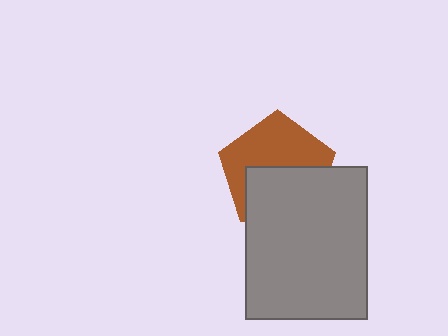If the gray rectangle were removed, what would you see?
You would see the complete brown pentagon.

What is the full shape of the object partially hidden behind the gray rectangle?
The partially hidden object is a brown pentagon.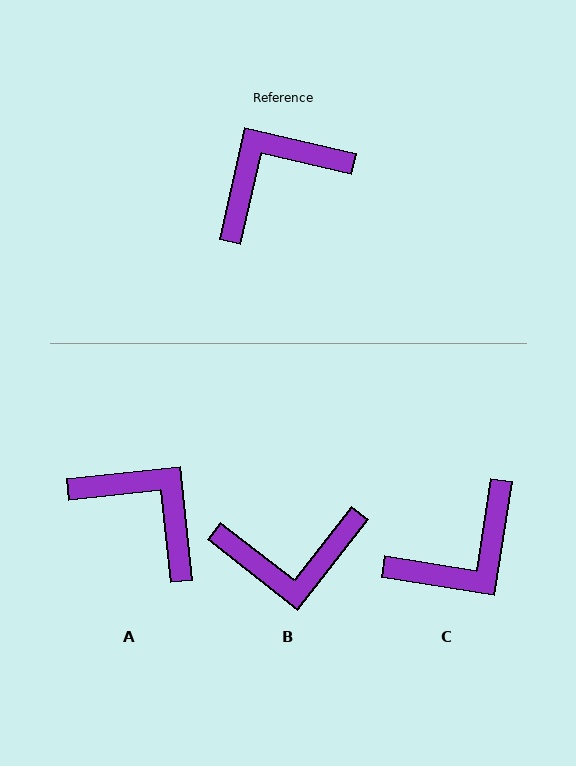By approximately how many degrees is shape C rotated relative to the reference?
Approximately 176 degrees clockwise.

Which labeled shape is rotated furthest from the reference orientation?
C, about 176 degrees away.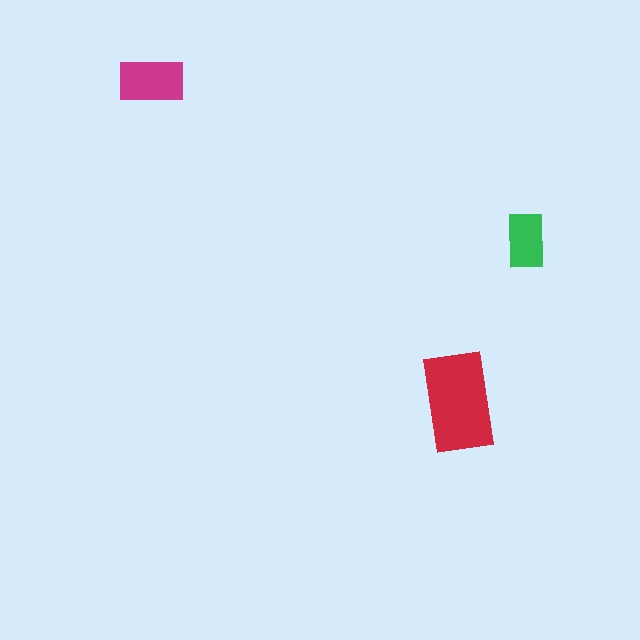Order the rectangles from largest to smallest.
the red one, the magenta one, the green one.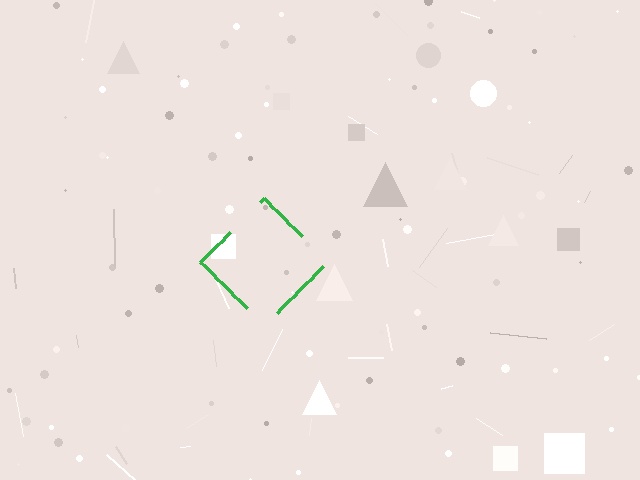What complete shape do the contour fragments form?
The contour fragments form a diamond.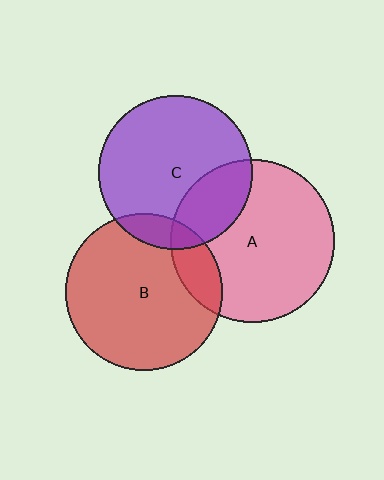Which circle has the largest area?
Circle A (pink).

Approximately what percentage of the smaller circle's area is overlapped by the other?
Approximately 10%.